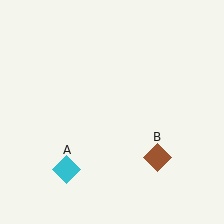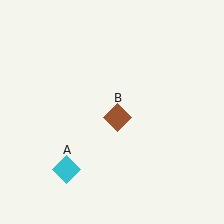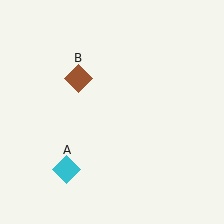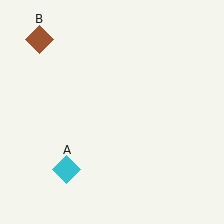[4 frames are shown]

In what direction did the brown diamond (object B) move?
The brown diamond (object B) moved up and to the left.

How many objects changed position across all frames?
1 object changed position: brown diamond (object B).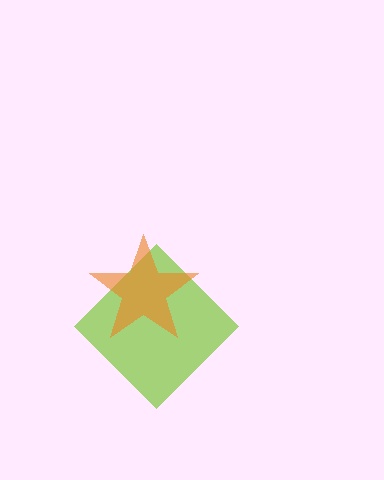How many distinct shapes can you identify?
There are 2 distinct shapes: a lime diamond, an orange star.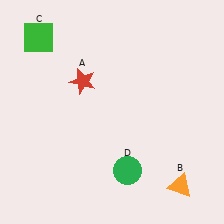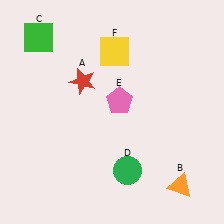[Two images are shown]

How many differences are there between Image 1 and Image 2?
There are 2 differences between the two images.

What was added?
A pink pentagon (E), a yellow square (F) were added in Image 2.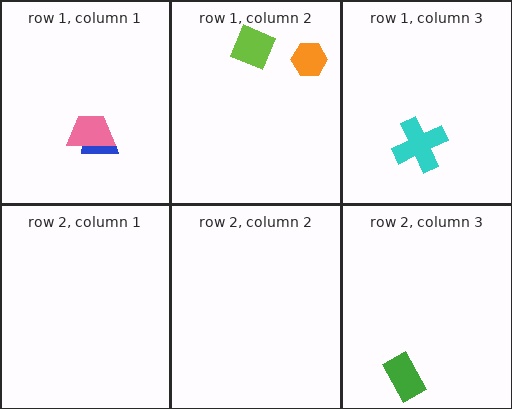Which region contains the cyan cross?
The row 1, column 3 region.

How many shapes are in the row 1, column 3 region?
1.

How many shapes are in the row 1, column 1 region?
2.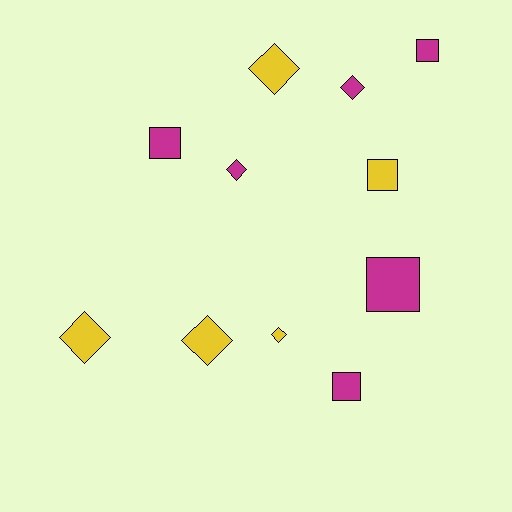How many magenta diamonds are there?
There are 2 magenta diamonds.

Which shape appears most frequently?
Diamond, with 6 objects.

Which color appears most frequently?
Magenta, with 6 objects.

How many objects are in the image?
There are 11 objects.